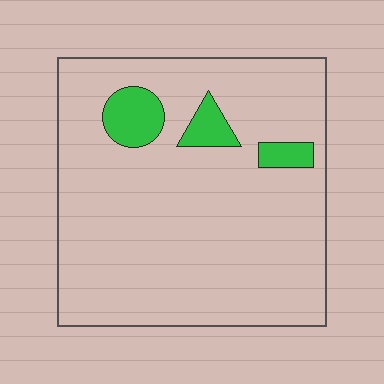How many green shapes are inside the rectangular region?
3.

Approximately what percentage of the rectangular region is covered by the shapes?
Approximately 10%.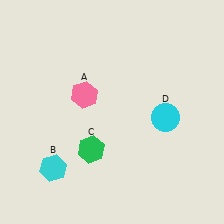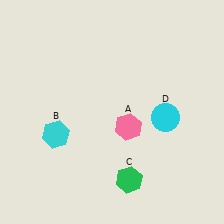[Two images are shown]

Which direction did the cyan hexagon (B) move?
The cyan hexagon (B) moved up.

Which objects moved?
The objects that moved are: the pink hexagon (A), the cyan hexagon (B), the green hexagon (C).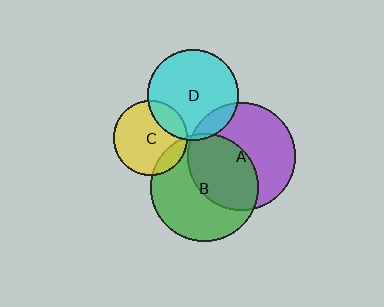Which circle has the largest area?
Circle B (green).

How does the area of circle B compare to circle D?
Approximately 1.4 times.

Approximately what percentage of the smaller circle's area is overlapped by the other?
Approximately 15%.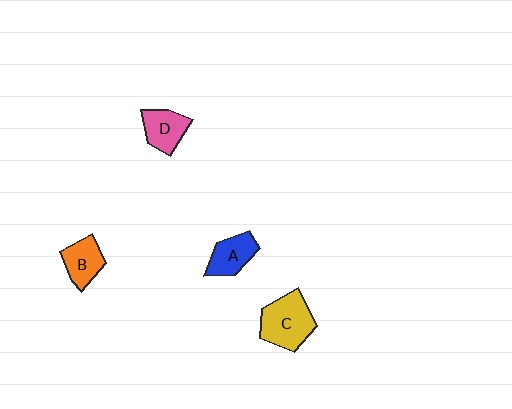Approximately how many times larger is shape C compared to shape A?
Approximately 1.5 times.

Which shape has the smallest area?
Shape B (orange).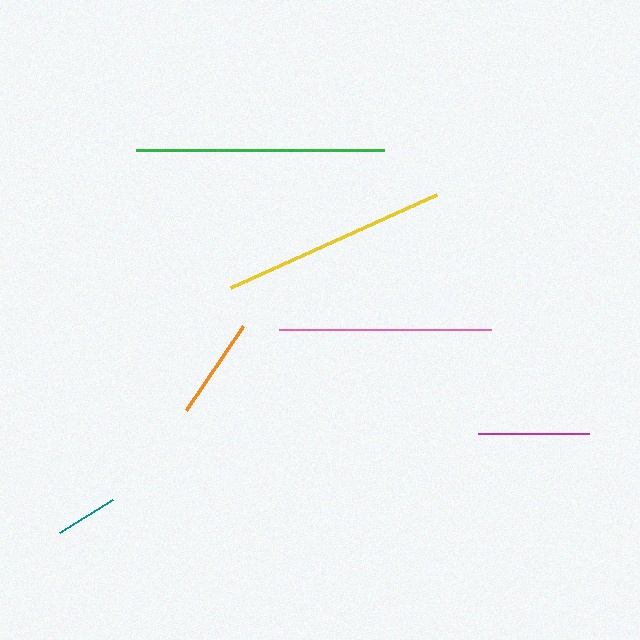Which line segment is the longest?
The green line is the longest at approximately 247 pixels.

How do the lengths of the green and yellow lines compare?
The green and yellow lines are approximately the same length.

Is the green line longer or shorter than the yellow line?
The green line is longer than the yellow line.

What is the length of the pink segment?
The pink segment is approximately 212 pixels long.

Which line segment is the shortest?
The teal line is the shortest at approximately 62 pixels.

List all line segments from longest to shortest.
From longest to shortest: green, yellow, pink, magenta, orange, teal.